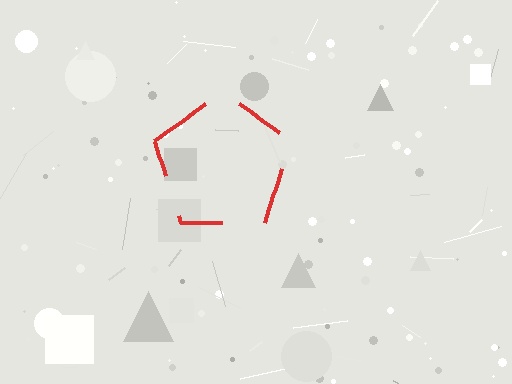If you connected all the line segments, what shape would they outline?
They would outline a pentagon.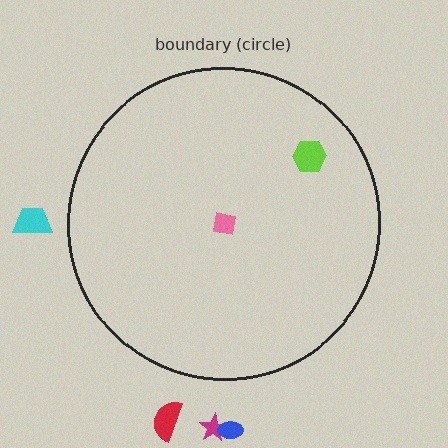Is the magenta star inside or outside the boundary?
Outside.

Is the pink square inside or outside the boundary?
Inside.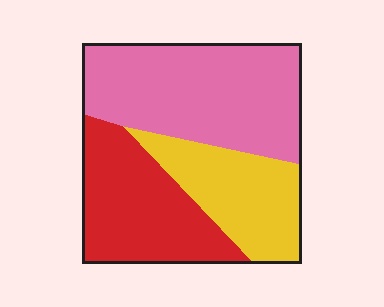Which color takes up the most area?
Pink, at roughly 45%.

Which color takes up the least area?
Yellow, at roughly 25%.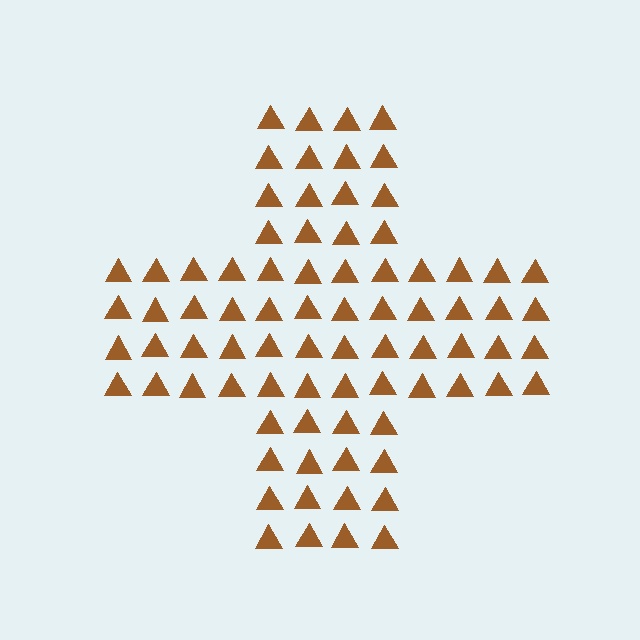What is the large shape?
The large shape is a cross.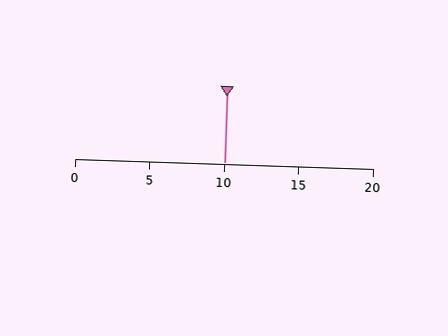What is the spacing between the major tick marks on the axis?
The major ticks are spaced 5 apart.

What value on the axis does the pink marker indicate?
The marker indicates approximately 10.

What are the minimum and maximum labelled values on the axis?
The axis runs from 0 to 20.